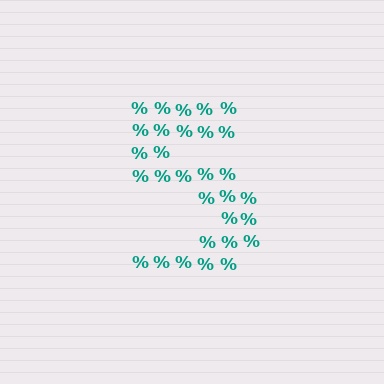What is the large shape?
The large shape is the digit 5.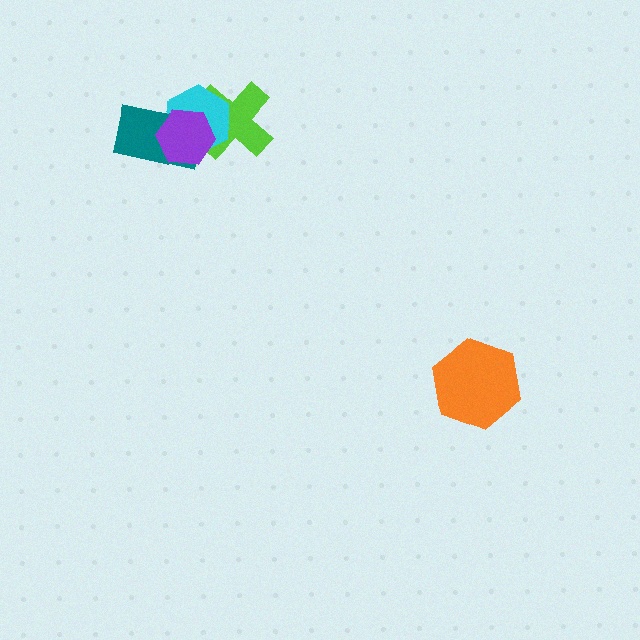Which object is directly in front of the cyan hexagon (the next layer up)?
The teal rectangle is directly in front of the cyan hexagon.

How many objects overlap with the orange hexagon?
0 objects overlap with the orange hexagon.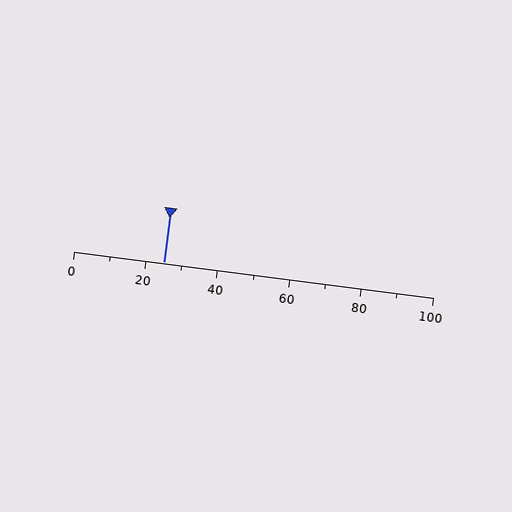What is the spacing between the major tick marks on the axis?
The major ticks are spaced 20 apart.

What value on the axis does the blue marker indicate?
The marker indicates approximately 25.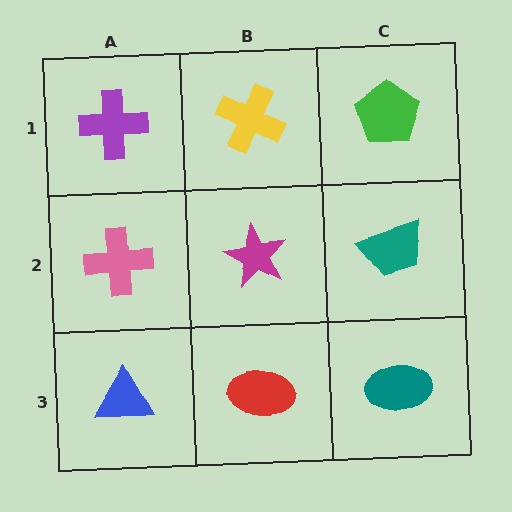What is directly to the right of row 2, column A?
A magenta star.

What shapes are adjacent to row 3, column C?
A teal trapezoid (row 2, column C), a red ellipse (row 3, column B).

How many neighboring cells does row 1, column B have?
3.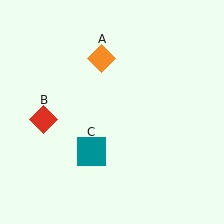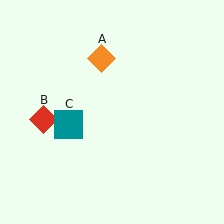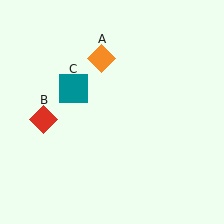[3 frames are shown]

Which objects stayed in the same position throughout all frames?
Orange diamond (object A) and red diamond (object B) remained stationary.